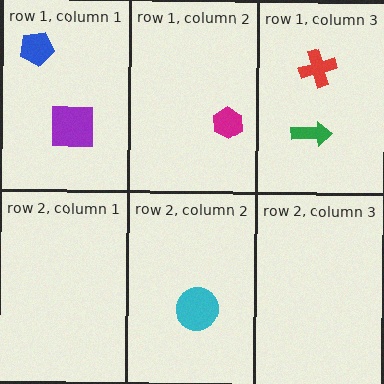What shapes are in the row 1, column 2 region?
The magenta hexagon.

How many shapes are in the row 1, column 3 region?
2.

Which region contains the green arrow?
The row 1, column 3 region.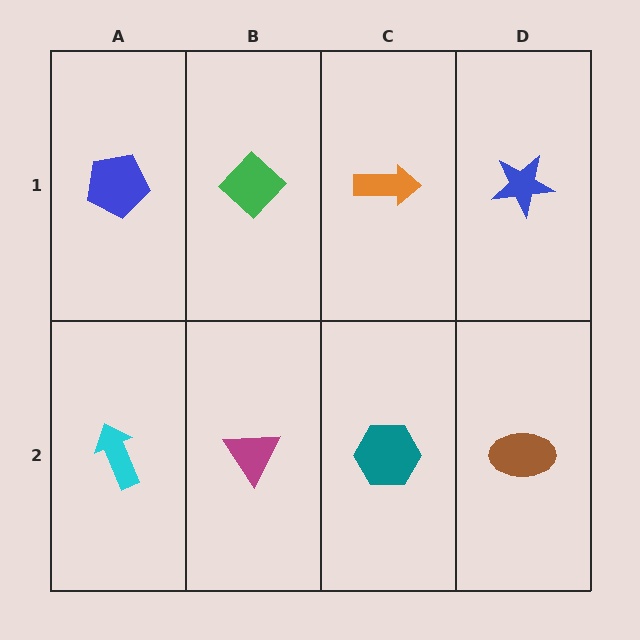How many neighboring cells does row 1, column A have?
2.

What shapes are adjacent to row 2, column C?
An orange arrow (row 1, column C), a magenta triangle (row 2, column B), a brown ellipse (row 2, column D).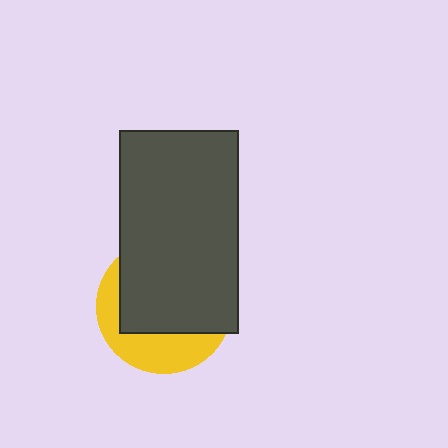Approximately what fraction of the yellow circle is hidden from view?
Roughly 65% of the yellow circle is hidden behind the dark gray rectangle.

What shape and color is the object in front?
The object in front is a dark gray rectangle.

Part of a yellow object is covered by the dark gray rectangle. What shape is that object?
It is a circle.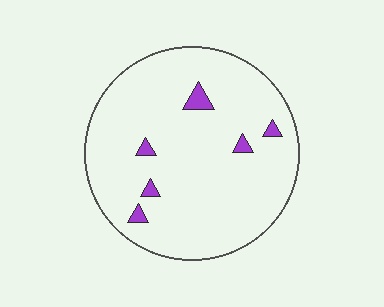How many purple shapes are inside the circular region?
6.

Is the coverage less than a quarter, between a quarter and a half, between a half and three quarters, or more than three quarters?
Less than a quarter.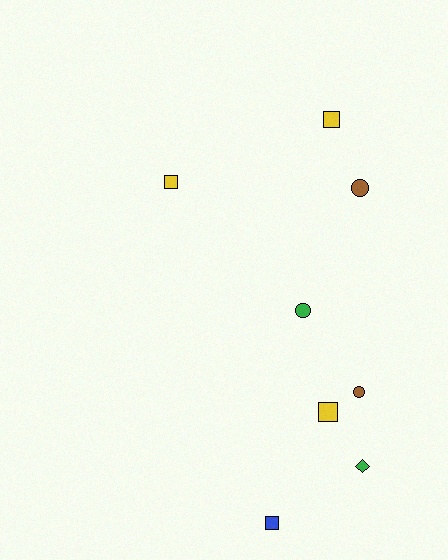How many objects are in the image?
There are 8 objects.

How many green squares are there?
There are no green squares.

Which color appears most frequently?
Yellow, with 3 objects.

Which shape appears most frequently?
Square, with 4 objects.